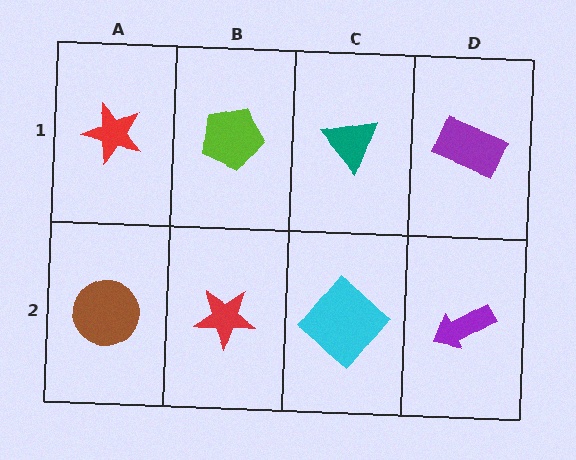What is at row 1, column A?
A red star.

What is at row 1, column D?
A purple rectangle.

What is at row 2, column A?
A brown circle.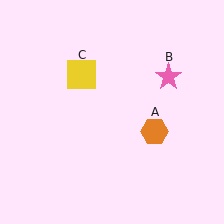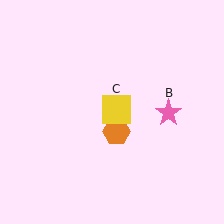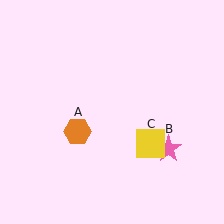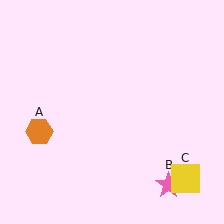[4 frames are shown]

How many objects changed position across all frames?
3 objects changed position: orange hexagon (object A), pink star (object B), yellow square (object C).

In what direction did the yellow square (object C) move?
The yellow square (object C) moved down and to the right.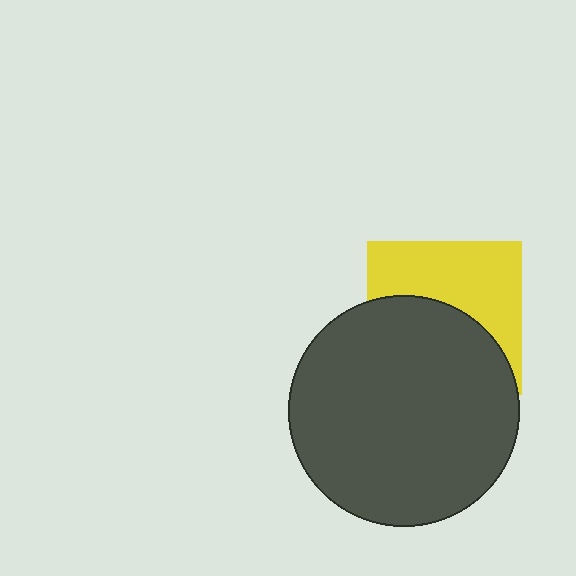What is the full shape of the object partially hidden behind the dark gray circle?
The partially hidden object is a yellow square.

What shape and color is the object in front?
The object in front is a dark gray circle.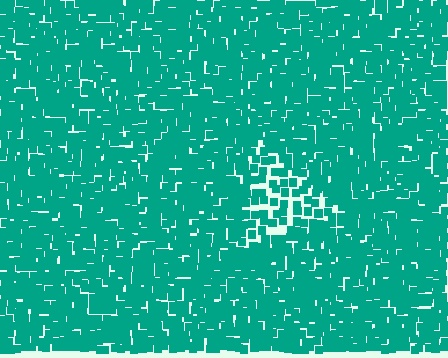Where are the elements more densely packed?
The elements are more densely packed outside the triangle boundary.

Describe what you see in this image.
The image contains small teal elements arranged at two different densities. A triangle-shaped region is visible where the elements are less densely packed than the surrounding area.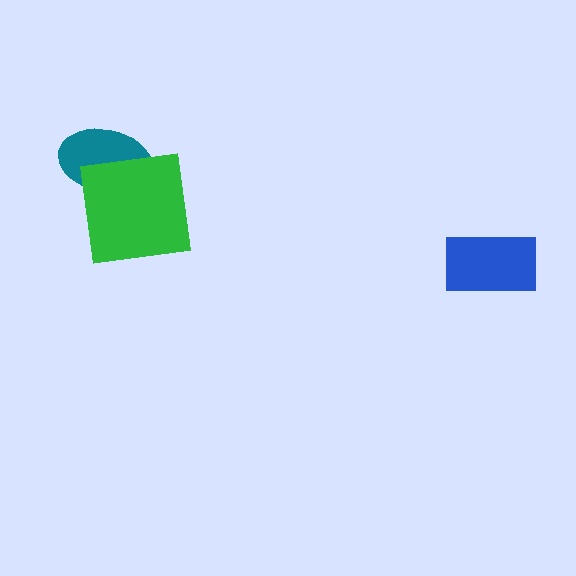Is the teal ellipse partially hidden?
Yes, it is partially covered by another shape.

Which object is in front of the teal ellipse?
The green square is in front of the teal ellipse.